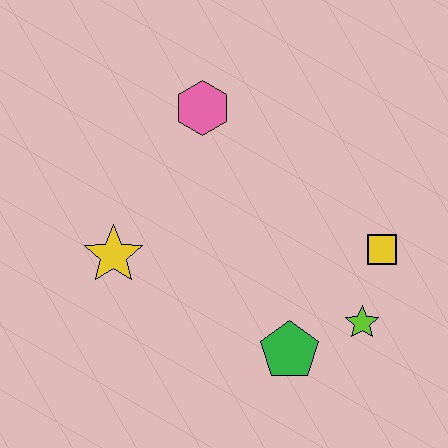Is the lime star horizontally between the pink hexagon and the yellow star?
No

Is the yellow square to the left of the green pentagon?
No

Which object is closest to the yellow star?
The pink hexagon is closest to the yellow star.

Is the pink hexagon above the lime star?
Yes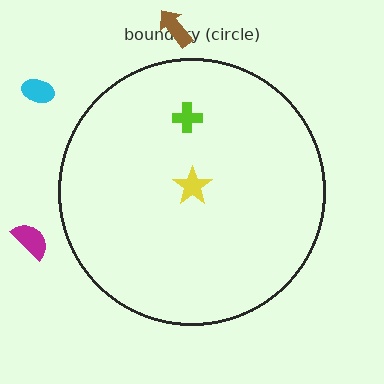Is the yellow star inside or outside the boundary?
Inside.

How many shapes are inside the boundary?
2 inside, 3 outside.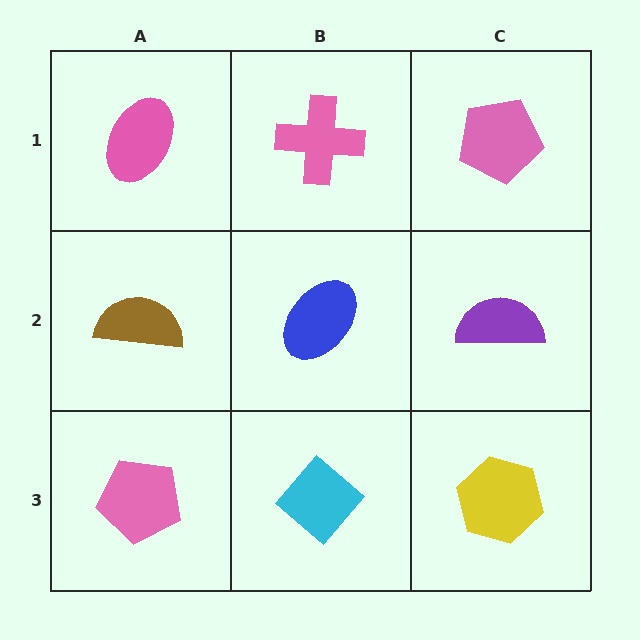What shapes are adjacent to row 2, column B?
A pink cross (row 1, column B), a cyan diamond (row 3, column B), a brown semicircle (row 2, column A), a purple semicircle (row 2, column C).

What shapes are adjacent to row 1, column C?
A purple semicircle (row 2, column C), a pink cross (row 1, column B).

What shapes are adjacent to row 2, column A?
A pink ellipse (row 1, column A), a pink pentagon (row 3, column A), a blue ellipse (row 2, column B).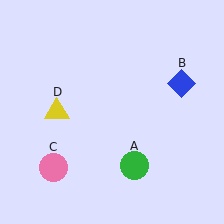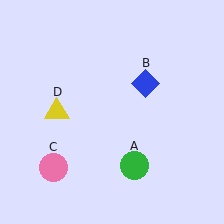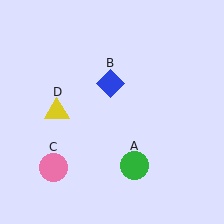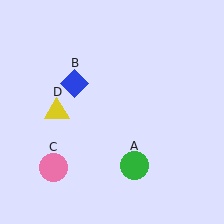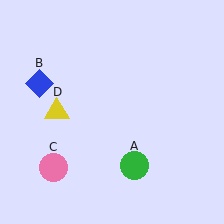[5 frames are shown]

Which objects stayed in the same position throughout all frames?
Green circle (object A) and pink circle (object C) and yellow triangle (object D) remained stationary.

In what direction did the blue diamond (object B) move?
The blue diamond (object B) moved left.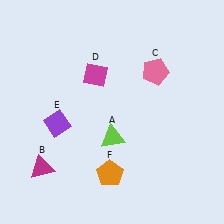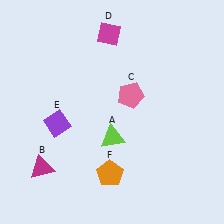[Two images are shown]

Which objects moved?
The objects that moved are: the pink pentagon (C), the magenta diamond (D).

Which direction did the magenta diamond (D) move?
The magenta diamond (D) moved up.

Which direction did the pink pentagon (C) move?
The pink pentagon (C) moved left.